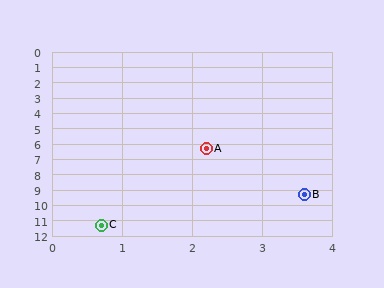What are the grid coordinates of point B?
Point B is at approximately (3.6, 9.3).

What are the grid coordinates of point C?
Point C is at approximately (0.7, 11.3).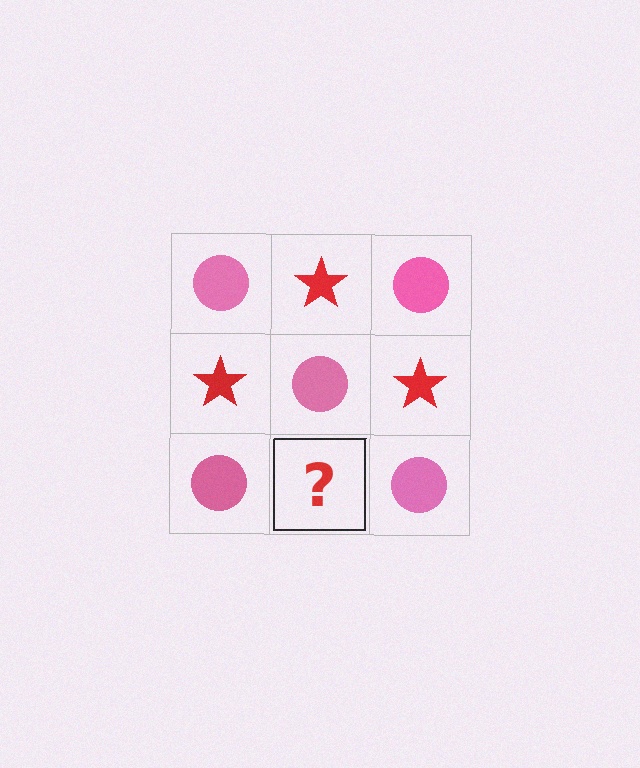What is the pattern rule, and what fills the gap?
The rule is that it alternates pink circle and red star in a checkerboard pattern. The gap should be filled with a red star.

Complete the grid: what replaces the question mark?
The question mark should be replaced with a red star.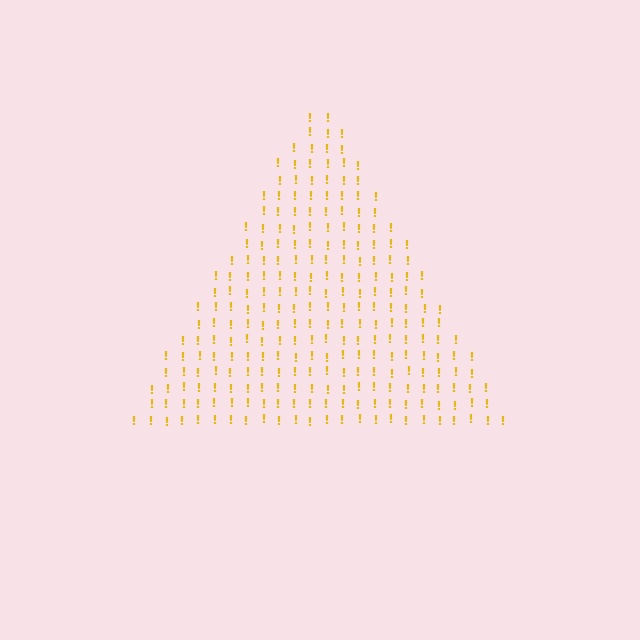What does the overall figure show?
The overall figure shows a triangle.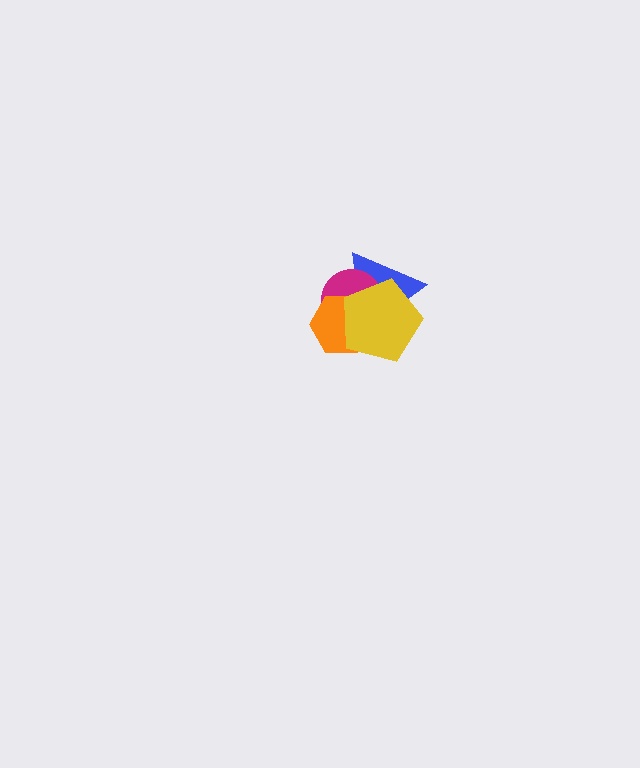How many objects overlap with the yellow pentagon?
3 objects overlap with the yellow pentagon.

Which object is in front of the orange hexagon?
The yellow pentagon is in front of the orange hexagon.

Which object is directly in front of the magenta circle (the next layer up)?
The orange hexagon is directly in front of the magenta circle.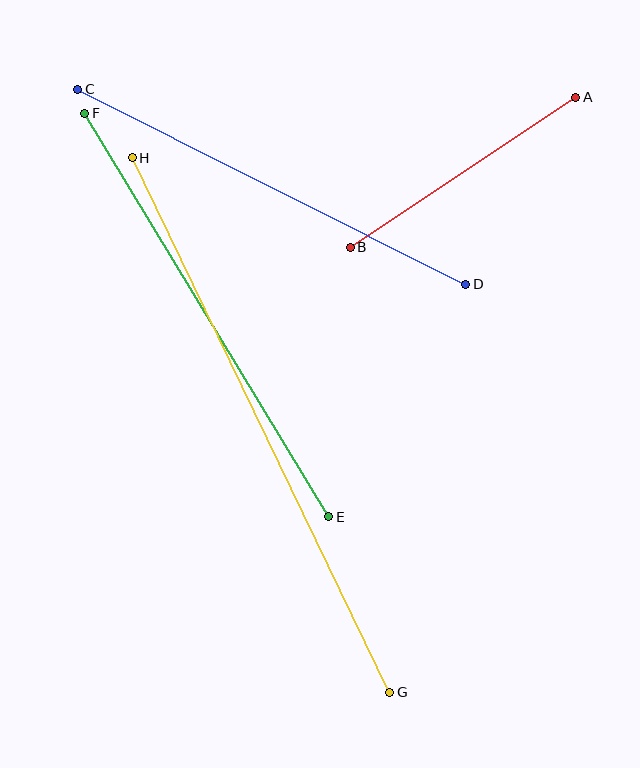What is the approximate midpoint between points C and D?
The midpoint is at approximately (272, 187) pixels.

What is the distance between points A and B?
The distance is approximately 270 pixels.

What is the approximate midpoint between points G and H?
The midpoint is at approximately (261, 425) pixels.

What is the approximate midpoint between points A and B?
The midpoint is at approximately (463, 172) pixels.